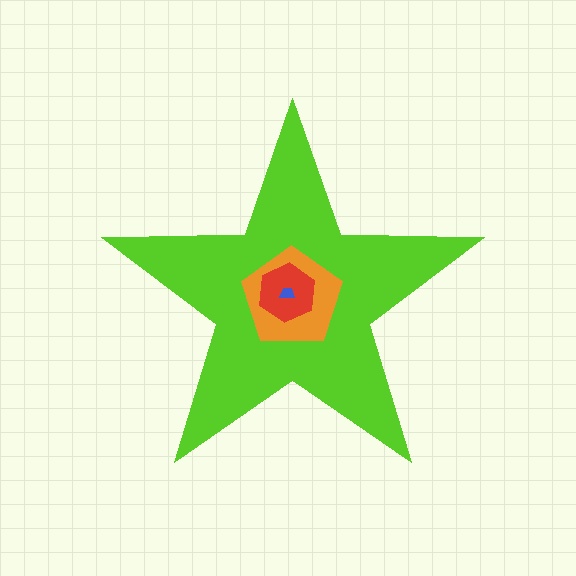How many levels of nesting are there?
4.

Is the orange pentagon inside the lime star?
Yes.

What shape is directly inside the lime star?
The orange pentagon.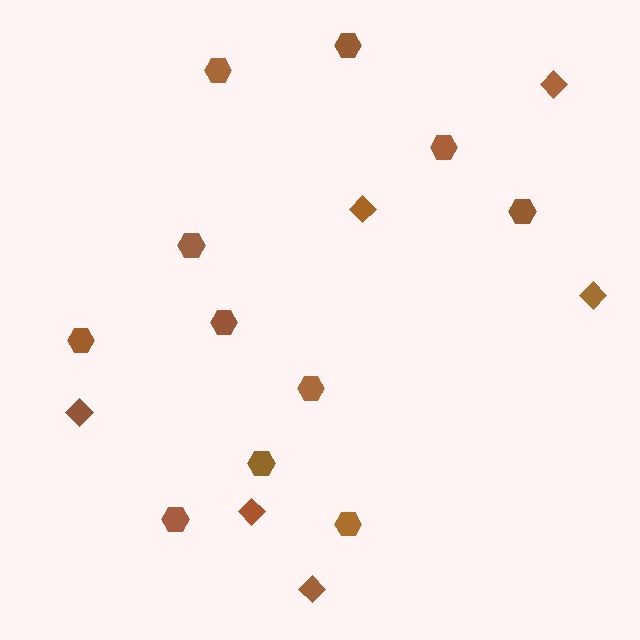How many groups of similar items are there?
There are 2 groups: one group of diamonds (6) and one group of hexagons (11).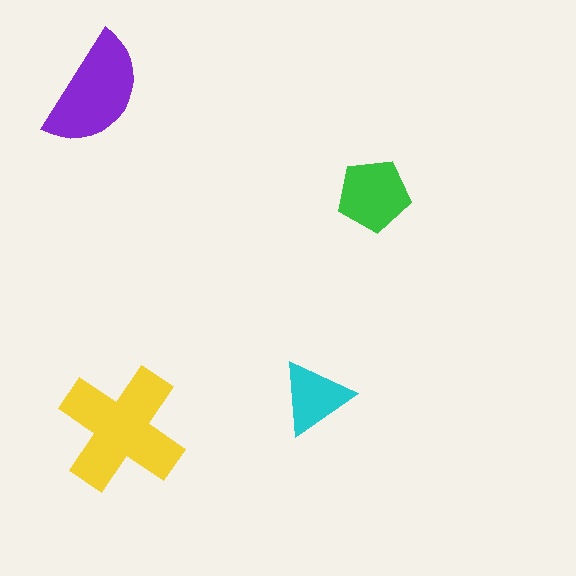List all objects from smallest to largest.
The cyan triangle, the green pentagon, the purple semicircle, the yellow cross.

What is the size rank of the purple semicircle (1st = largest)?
2nd.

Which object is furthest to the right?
The green pentagon is rightmost.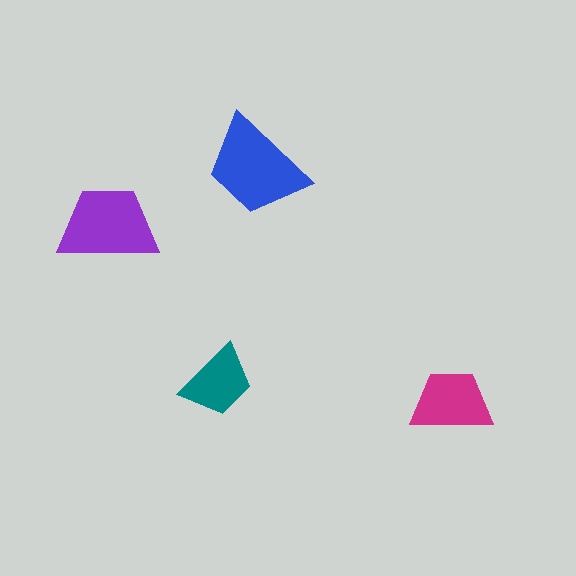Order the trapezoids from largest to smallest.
the blue one, the purple one, the magenta one, the teal one.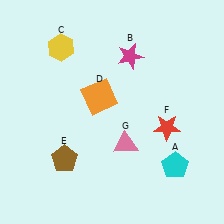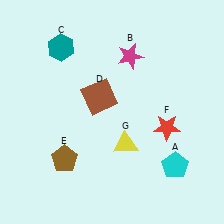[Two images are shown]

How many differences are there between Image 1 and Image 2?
There are 3 differences between the two images.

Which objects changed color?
C changed from yellow to teal. D changed from orange to brown. G changed from pink to yellow.